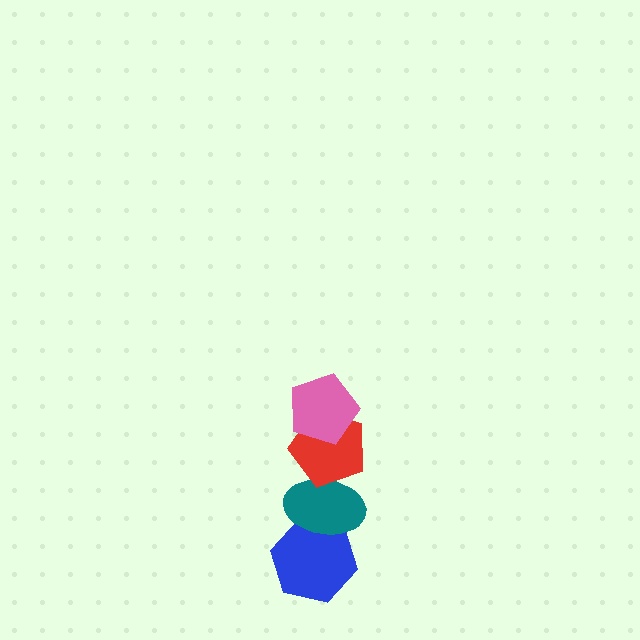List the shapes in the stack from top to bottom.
From top to bottom: the pink pentagon, the red pentagon, the teal ellipse, the blue hexagon.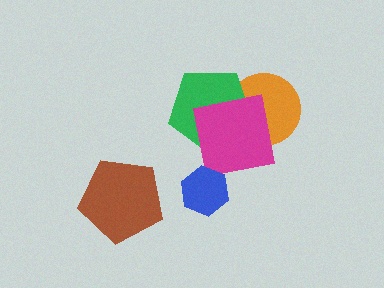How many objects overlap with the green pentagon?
2 objects overlap with the green pentagon.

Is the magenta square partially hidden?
Yes, it is partially covered by another shape.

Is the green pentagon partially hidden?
Yes, it is partially covered by another shape.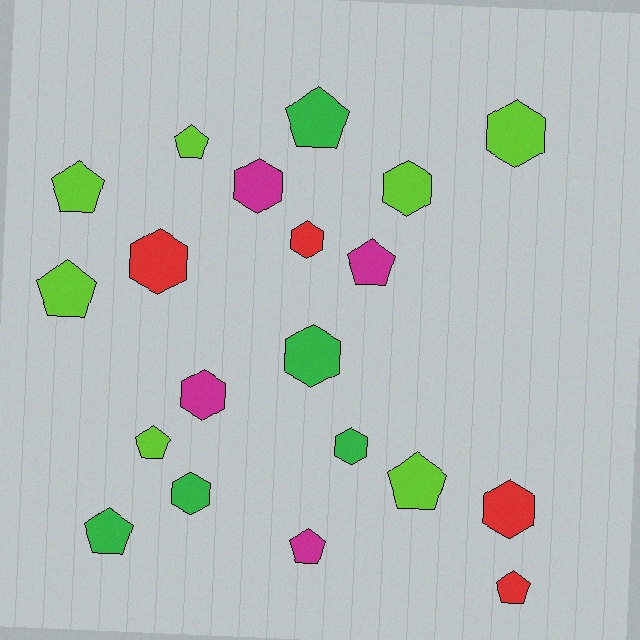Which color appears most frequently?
Lime, with 7 objects.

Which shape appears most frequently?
Hexagon, with 10 objects.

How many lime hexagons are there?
There are 2 lime hexagons.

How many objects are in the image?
There are 20 objects.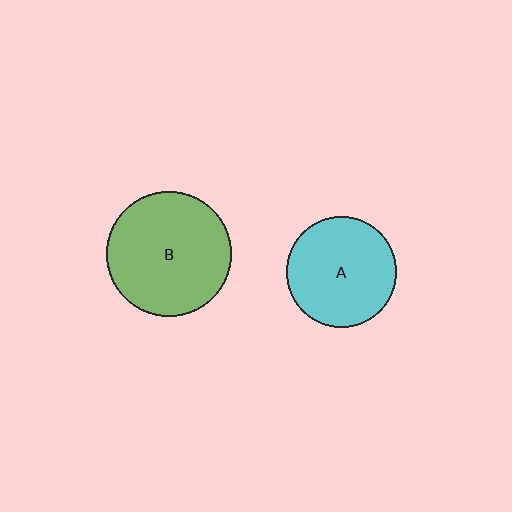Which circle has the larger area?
Circle B (green).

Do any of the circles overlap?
No, none of the circles overlap.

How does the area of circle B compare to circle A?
Approximately 1.3 times.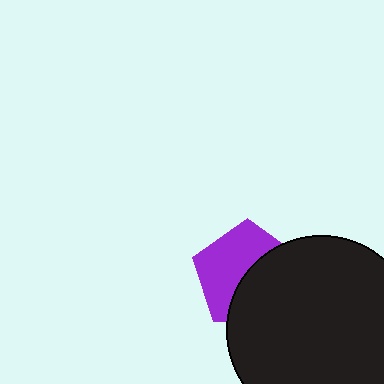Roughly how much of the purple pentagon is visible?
About half of it is visible (roughly 53%).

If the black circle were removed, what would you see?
You would see the complete purple pentagon.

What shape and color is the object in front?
The object in front is a black circle.